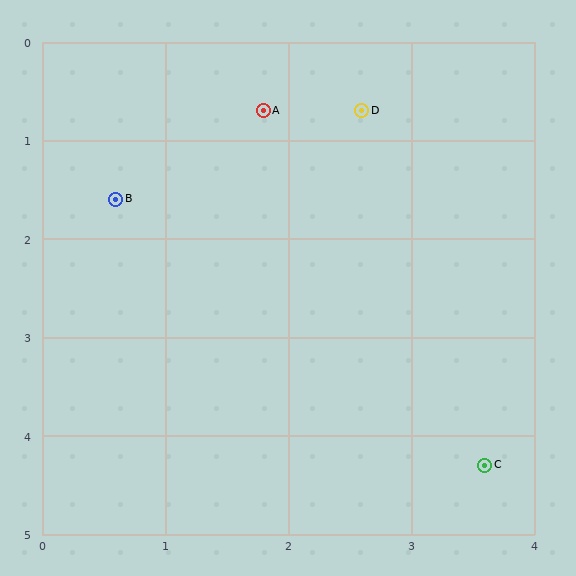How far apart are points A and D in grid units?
Points A and D are about 0.8 grid units apart.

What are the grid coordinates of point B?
Point B is at approximately (0.6, 1.6).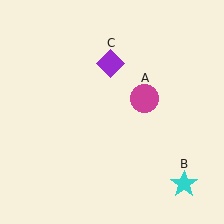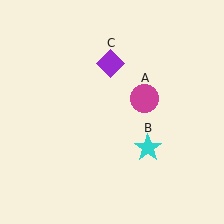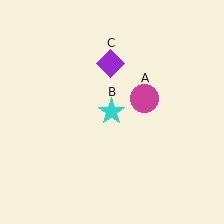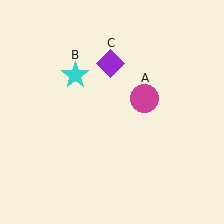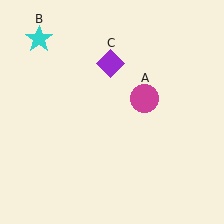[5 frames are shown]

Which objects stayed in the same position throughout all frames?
Magenta circle (object A) and purple diamond (object C) remained stationary.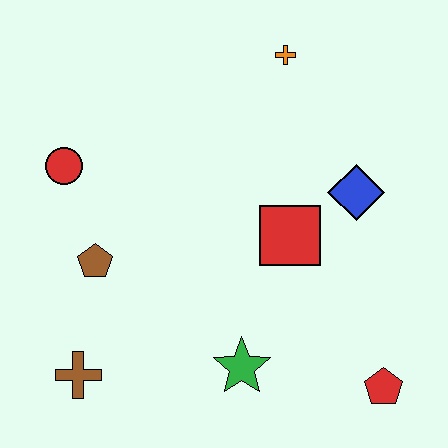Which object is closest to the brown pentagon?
The red circle is closest to the brown pentagon.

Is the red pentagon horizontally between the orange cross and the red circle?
No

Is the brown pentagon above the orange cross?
No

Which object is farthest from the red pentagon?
The red circle is farthest from the red pentagon.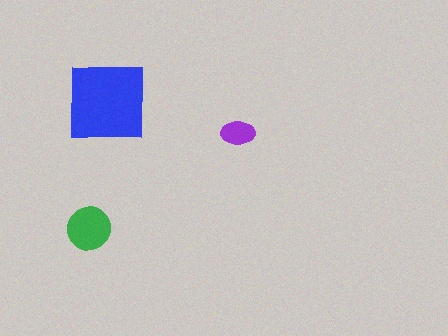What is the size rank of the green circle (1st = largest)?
2nd.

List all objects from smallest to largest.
The purple ellipse, the green circle, the blue square.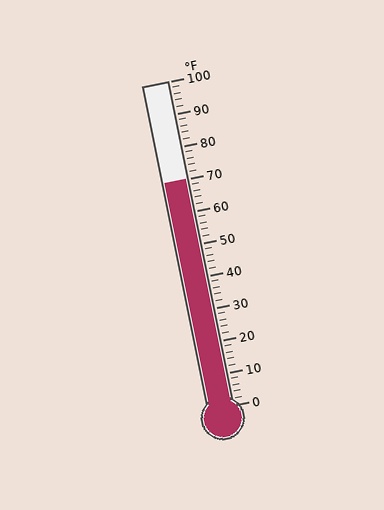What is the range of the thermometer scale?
The thermometer scale ranges from 0°F to 100°F.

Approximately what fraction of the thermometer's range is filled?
The thermometer is filled to approximately 70% of its range.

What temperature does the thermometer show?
The thermometer shows approximately 70°F.